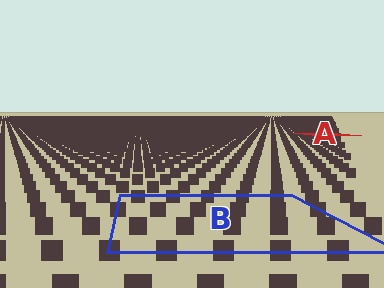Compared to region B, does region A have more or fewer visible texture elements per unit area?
Region A has more texture elements per unit area — they are packed more densely because it is farther away.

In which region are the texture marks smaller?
The texture marks are smaller in region A, because it is farther away.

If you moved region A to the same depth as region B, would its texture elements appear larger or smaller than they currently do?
They would appear larger. At a closer depth, the same texture elements are projected at a bigger on-screen size.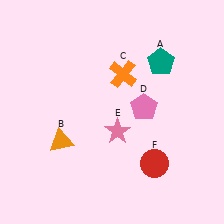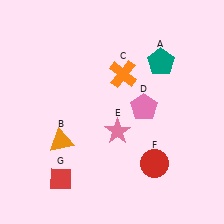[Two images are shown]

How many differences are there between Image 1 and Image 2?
There is 1 difference between the two images.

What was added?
A red diamond (G) was added in Image 2.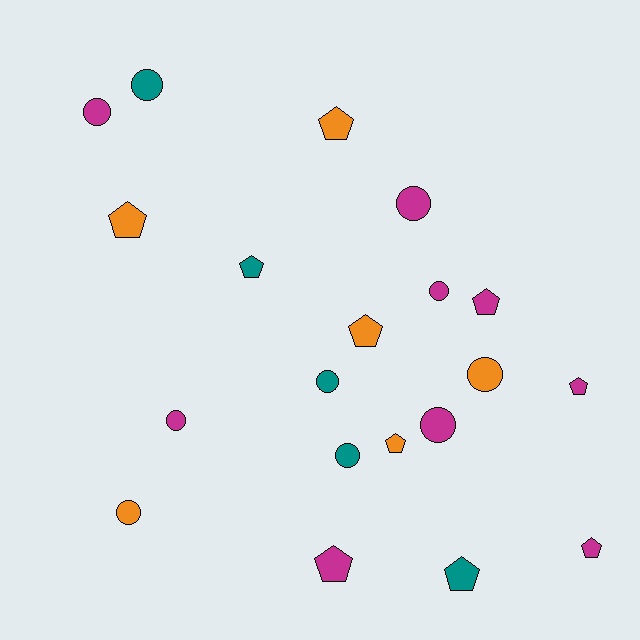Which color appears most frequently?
Magenta, with 9 objects.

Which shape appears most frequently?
Circle, with 10 objects.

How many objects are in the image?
There are 20 objects.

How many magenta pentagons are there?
There are 4 magenta pentagons.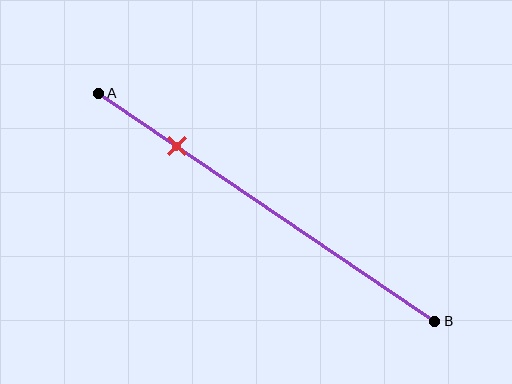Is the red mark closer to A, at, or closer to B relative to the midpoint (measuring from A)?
The red mark is closer to point A than the midpoint of segment AB.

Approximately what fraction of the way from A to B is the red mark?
The red mark is approximately 25% of the way from A to B.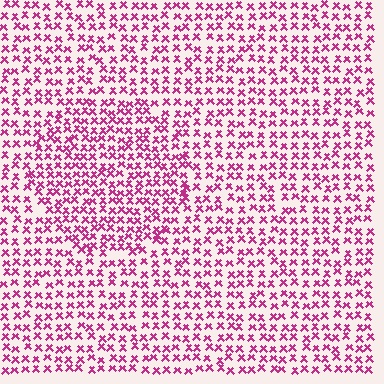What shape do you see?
I see a circle.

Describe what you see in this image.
The image contains small magenta elements arranged at two different densities. A circle-shaped region is visible where the elements are more densely packed than the surrounding area.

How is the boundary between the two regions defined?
The boundary is defined by a change in element density (approximately 1.4x ratio). All elements are the same color, size, and shape.